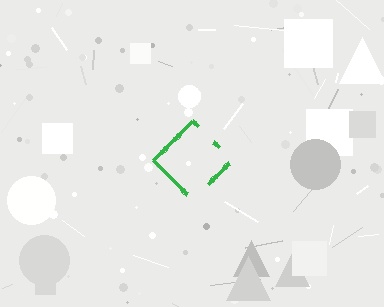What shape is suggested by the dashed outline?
The dashed outline suggests a diamond.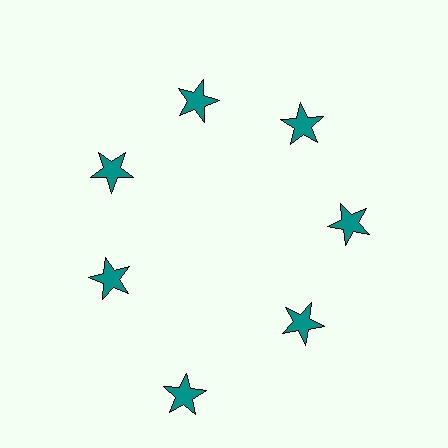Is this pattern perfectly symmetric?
No. The 7 teal stars are arranged in a ring, but one element near the 6 o'clock position is pushed outward from the center, breaking the 7-fold rotational symmetry.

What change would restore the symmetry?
The symmetry would be restored by moving it inward, back onto the ring so that all 7 stars sit at equal angles and equal distance from the center.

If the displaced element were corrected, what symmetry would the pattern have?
It would have 7-fold rotational symmetry — the pattern would map onto itself every 51 degrees.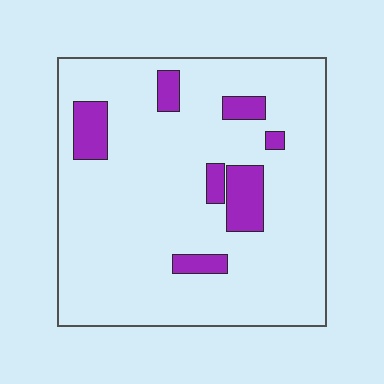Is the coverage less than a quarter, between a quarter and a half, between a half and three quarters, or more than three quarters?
Less than a quarter.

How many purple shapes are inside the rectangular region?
7.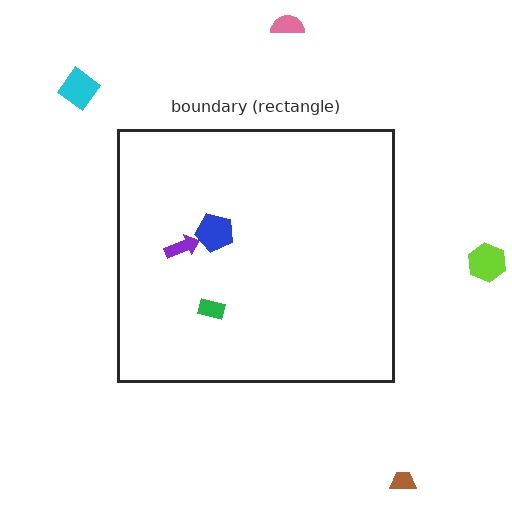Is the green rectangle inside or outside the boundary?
Inside.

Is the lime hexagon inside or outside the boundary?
Outside.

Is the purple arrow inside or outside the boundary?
Inside.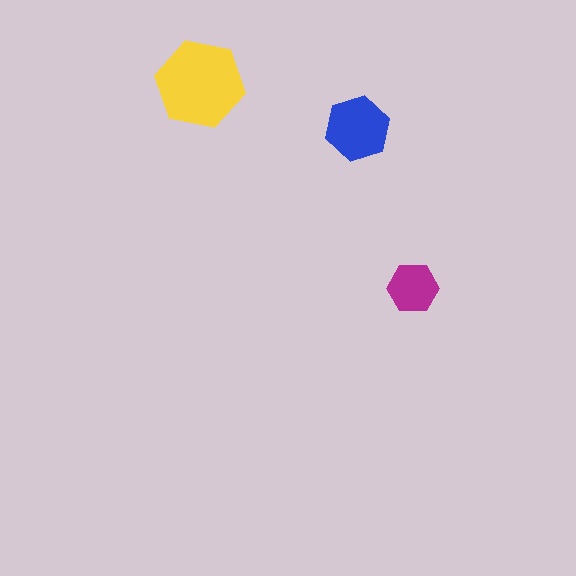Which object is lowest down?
The magenta hexagon is bottommost.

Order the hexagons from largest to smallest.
the yellow one, the blue one, the magenta one.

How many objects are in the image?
There are 3 objects in the image.